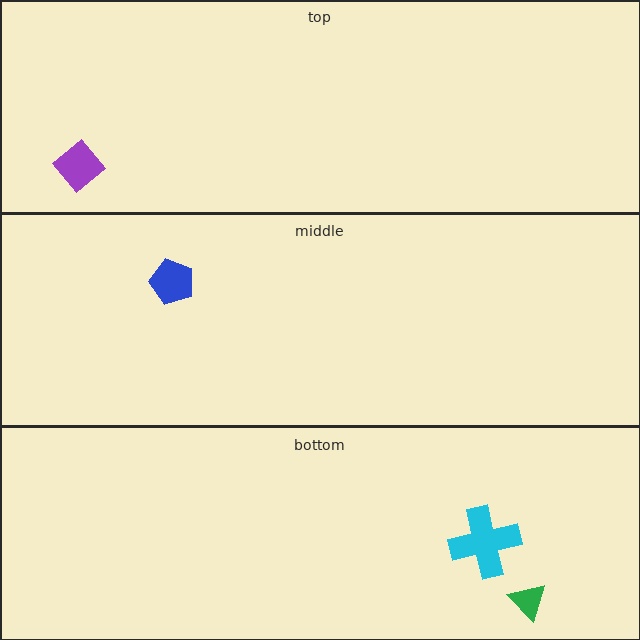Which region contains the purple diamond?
The top region.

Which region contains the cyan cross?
The bottom region.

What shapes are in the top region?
The purple diamond.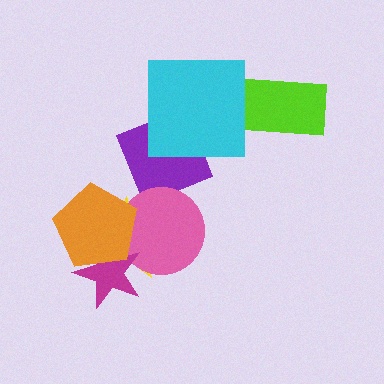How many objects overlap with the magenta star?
3 objects overlap with the magenta star.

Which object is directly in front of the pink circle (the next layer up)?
The magenta star is directly in front of the pink circle.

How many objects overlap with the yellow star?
3 objects overlap with the yellow star.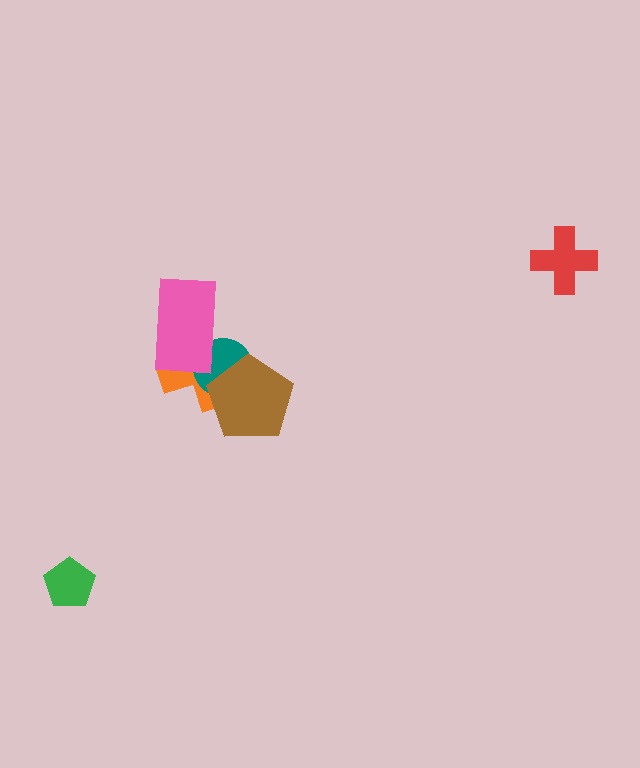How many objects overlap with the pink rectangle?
2 objects overlap with the pink rectangle.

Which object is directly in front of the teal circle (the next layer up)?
The brown pentagon is directly in front of the teal circle.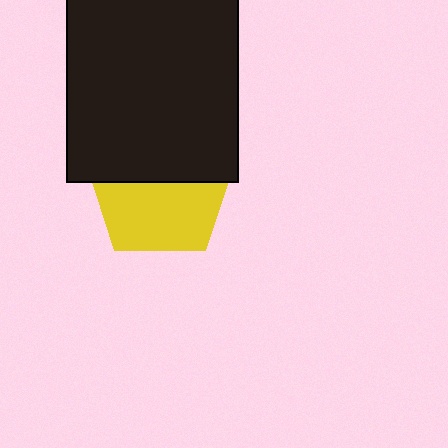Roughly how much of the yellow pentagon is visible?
About half of it is visible (roughly 53%).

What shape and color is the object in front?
The object in front is a black rectangle.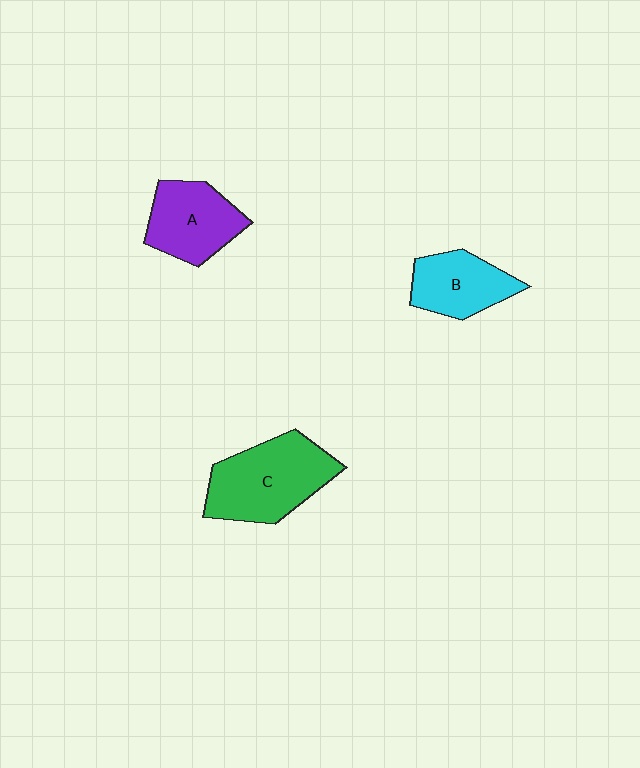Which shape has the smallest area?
Shape B (cyan).